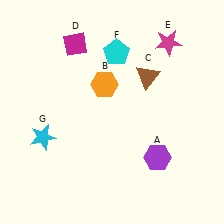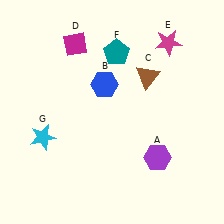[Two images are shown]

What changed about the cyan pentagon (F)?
In Image 1, F is cyan. In Image 2, it changed to teal.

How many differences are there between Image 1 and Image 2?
There are 2 differences between the two images.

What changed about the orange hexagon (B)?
In Image 1, B is orange. In Image 2, it changed to blue.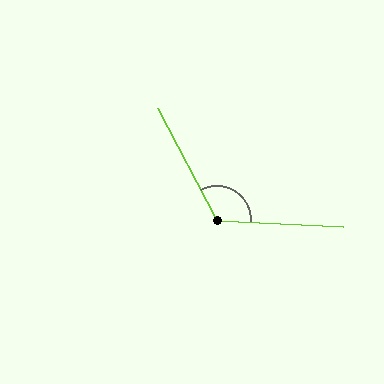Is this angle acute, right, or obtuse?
It is obtuse.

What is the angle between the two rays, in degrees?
Approximately 120 degrees.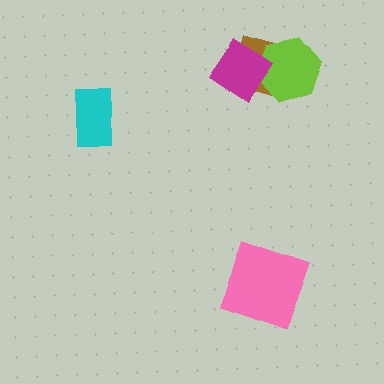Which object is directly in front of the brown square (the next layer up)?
The lime hexagon is directly in front of the brown square.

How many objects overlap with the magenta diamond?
2 objects overlap with the magenta diamond.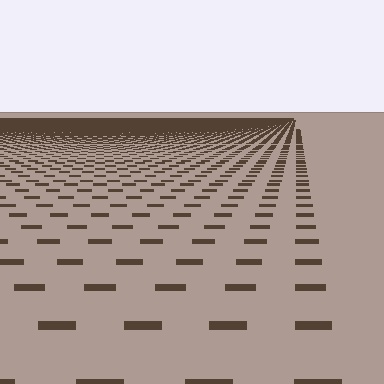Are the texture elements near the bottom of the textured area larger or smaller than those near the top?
Larger. Near the bottom, elements are closer to the viewer and appear at a bigger on-screen size.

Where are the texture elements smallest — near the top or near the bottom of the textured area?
Near the top.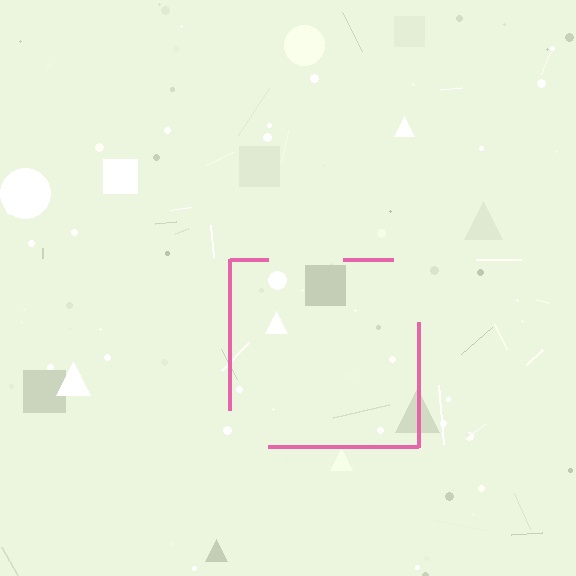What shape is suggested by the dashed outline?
The dashed outline suggests a square.